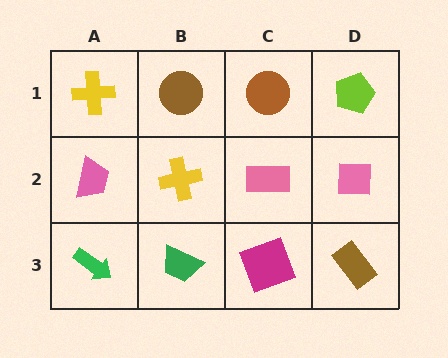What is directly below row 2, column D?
A brown rectangle.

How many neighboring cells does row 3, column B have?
3.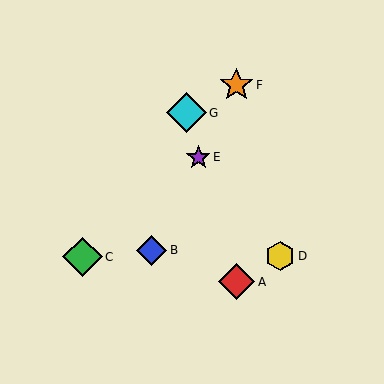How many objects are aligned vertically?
2 objects (A, F) are aligned vertically.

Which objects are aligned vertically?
Objects A, F are aligned vertically.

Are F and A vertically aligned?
Yes, both are at x≈236.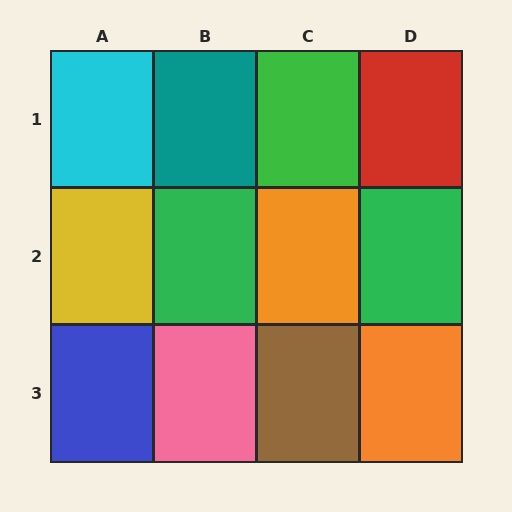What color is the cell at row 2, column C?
Orange.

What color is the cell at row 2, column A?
Yellow.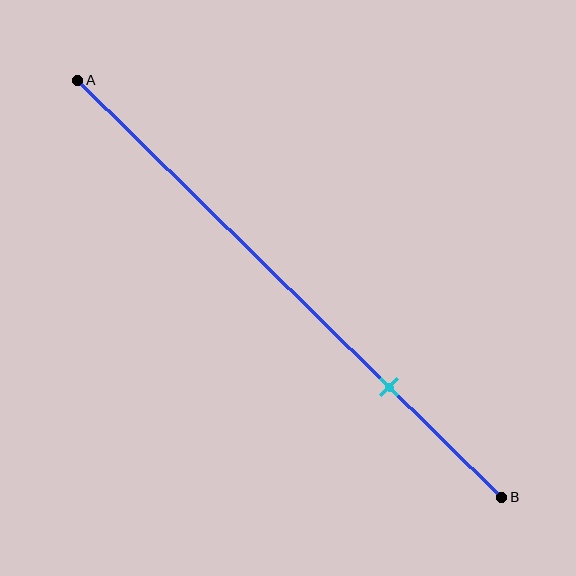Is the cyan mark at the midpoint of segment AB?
No, the mark is at about 75% from A, not at the 50% midpoint.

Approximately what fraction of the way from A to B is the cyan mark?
The cyan mark is approximately 75% of the way from A to B.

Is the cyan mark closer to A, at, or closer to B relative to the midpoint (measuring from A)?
The cyan mark is closer to point B than the midpoint of segment AB.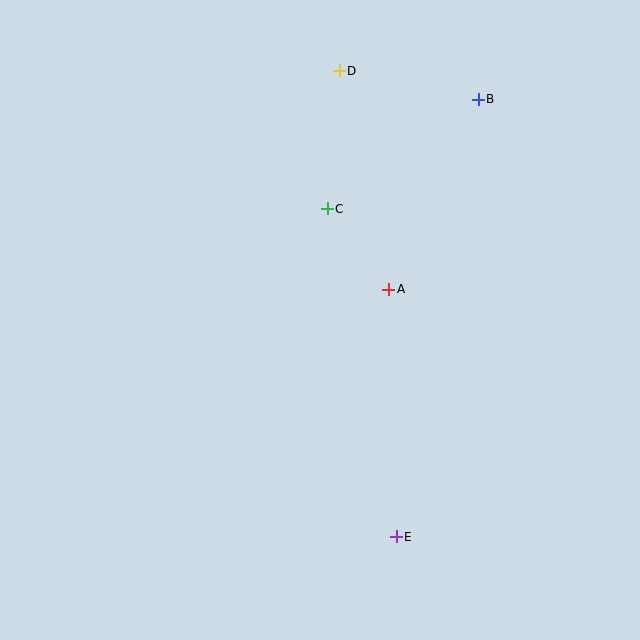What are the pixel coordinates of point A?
Point A is at (389, 289).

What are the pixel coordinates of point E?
Point E is at (396, 537).